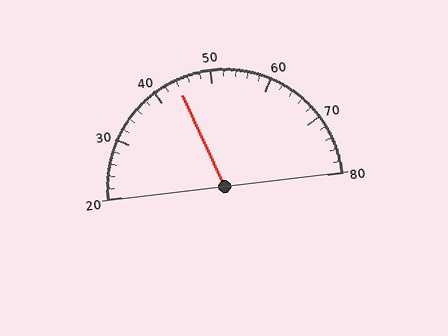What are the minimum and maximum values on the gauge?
The gauge ranges from 20 to 80.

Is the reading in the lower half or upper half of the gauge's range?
The reading is in the lower half of the range (20 to 80).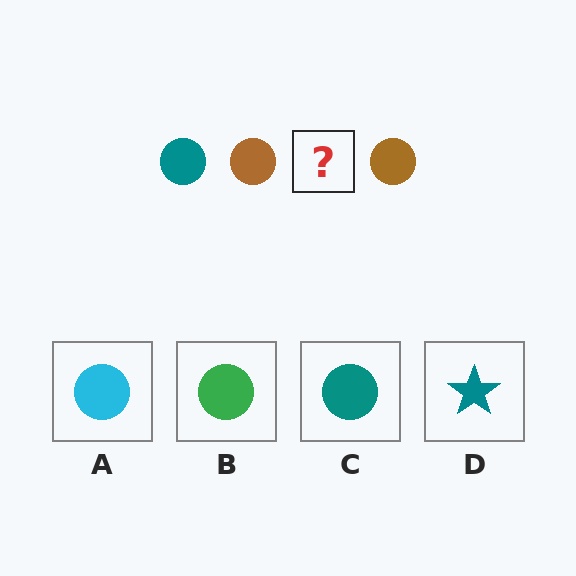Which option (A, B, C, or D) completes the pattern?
C.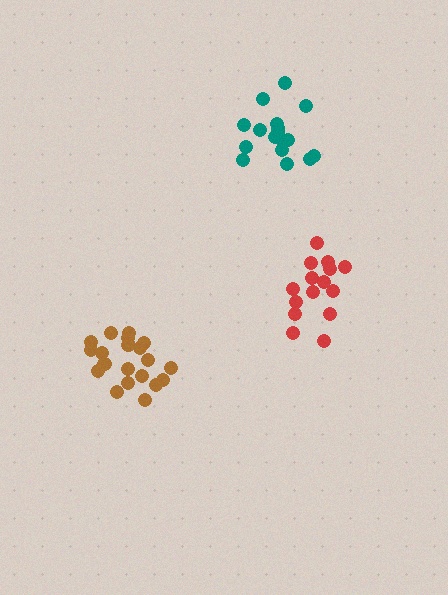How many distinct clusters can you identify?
There are 3 distinct clusters.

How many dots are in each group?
Group 1: 20 dots, Group 2: 15 dots, Group 3: 18 dots (53 total).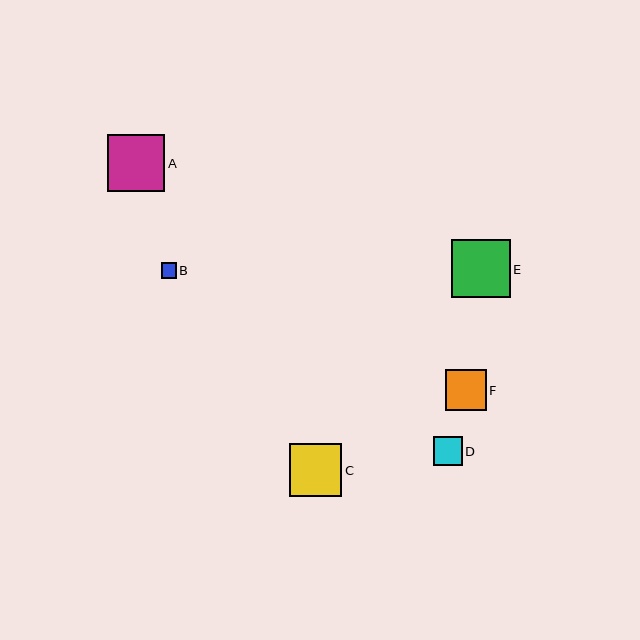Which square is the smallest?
Square B is the smallest with a size of approximately 15 pixels.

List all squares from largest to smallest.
From largest to smallest: E, A, C, F, D, B.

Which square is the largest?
Square E is the largest with a size of approximately 59 pixels.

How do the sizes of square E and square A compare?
Square E and square A are approximately the same size.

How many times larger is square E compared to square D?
Square E is approximately 2.1 times the size of square D.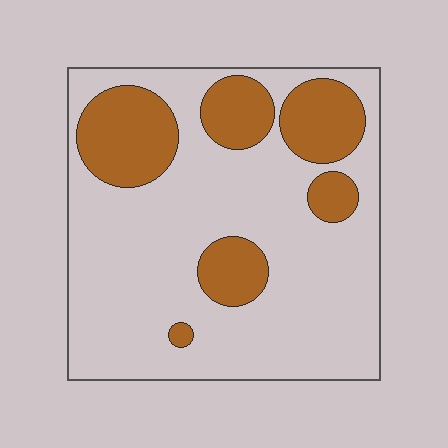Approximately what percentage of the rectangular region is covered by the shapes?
Approximately 25%.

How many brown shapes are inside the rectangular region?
6.